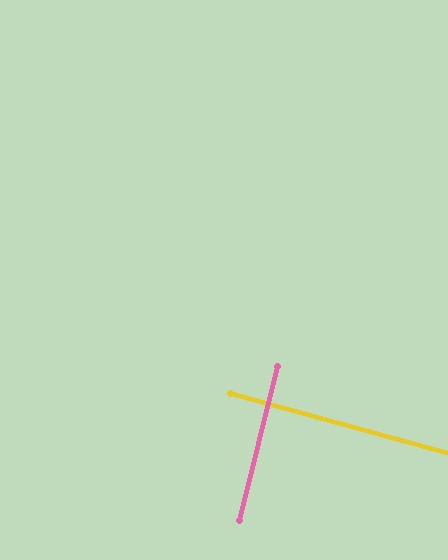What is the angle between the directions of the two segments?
Approximately 89 degrees.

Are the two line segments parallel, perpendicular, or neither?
Perpendicular — they meet at approximately 89°.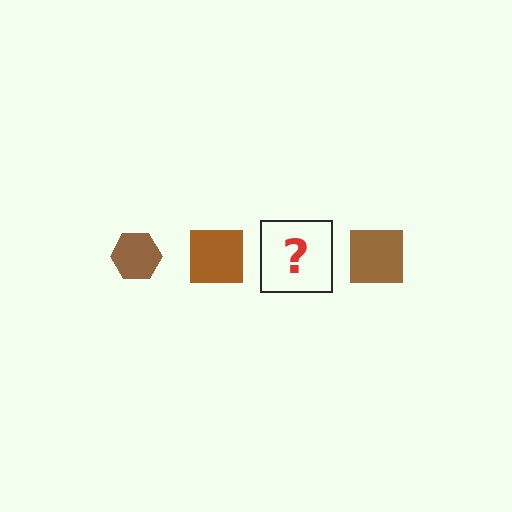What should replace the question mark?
The question mark should be replaced with a brown hexagon.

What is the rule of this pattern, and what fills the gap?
The rule is that the pattern cycles through hexagon, square shapes in brown. The gap should be filled with a brown hexagon.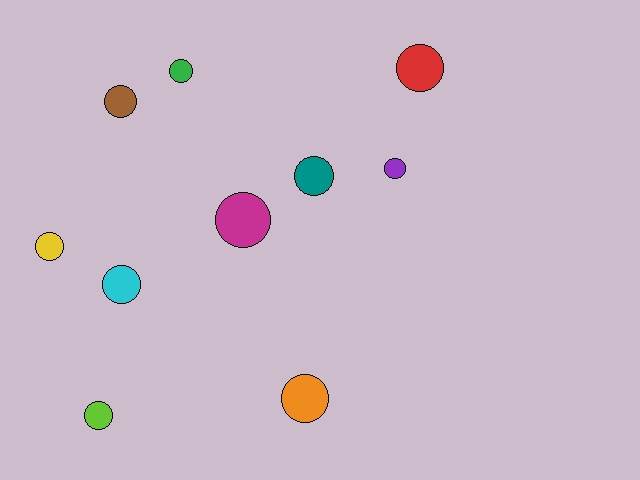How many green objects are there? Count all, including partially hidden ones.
There is 1 green object.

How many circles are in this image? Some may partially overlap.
There are 10 circles.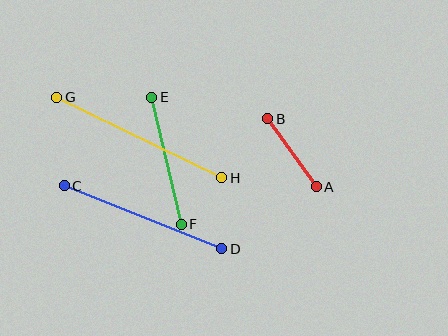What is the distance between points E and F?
The distance is approximately 131 pixels.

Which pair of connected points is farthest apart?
Points G and H are farthest apart.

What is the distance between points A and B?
The distance is approximately 84 pixels.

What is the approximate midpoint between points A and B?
The midpoint is at approximately (292, 153) pixels.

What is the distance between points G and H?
The distance is approximately 183 pixels.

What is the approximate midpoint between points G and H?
The midpoint is at approximately (139, 138) pixels.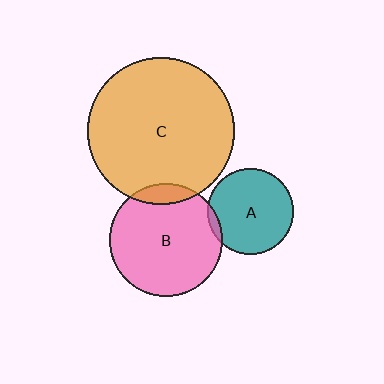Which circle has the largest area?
Circle C (orange).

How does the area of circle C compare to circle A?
Approximately 2.9 times.